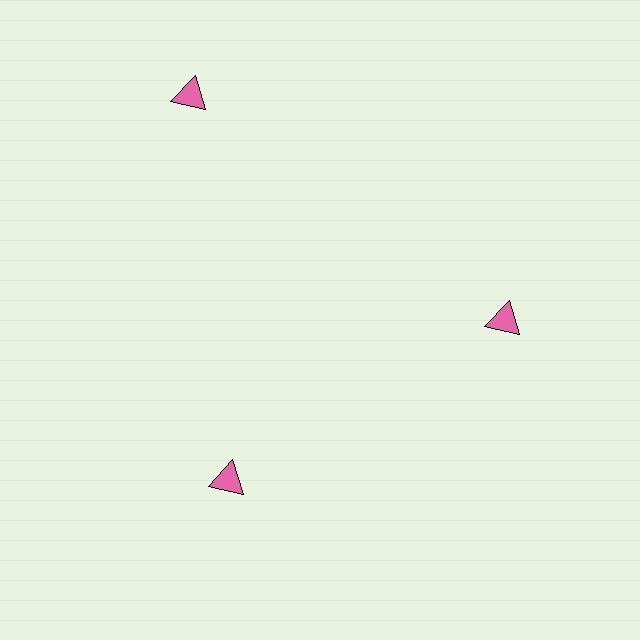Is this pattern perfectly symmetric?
No. The 3 pink triangles are arranged in a ring, but one element near the 11 o'clock position is pushed outward from the center, breaking the 3-fold rotational symmetry.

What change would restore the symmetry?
The symmetry would be restored by moving it inward, back onto the ring so that all 3 triangles sit at equal angles and equal distance from the center.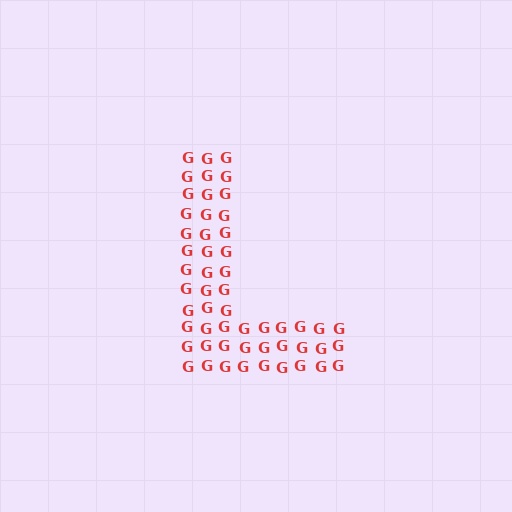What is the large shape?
The large shape is the letter L.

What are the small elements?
The small elements are letter G's.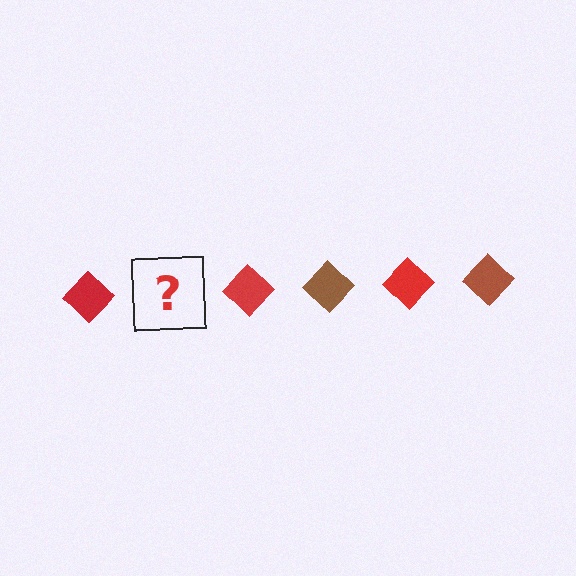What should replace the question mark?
The question mark should be replaced with a brown diamond.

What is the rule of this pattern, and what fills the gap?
The rule is that the pattern cycles through red, brown diamonds. The gap should be filled with a brown diamond.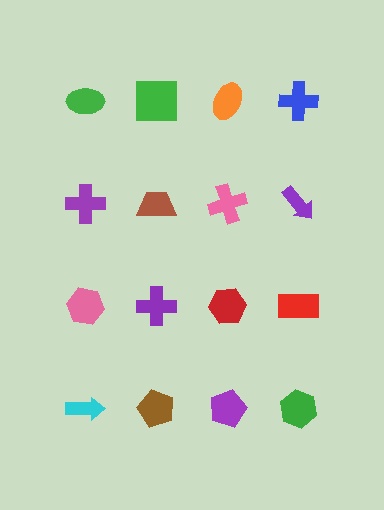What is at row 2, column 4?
A purple arrow.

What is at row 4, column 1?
A cyan arrow.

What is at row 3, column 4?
A red rectangle.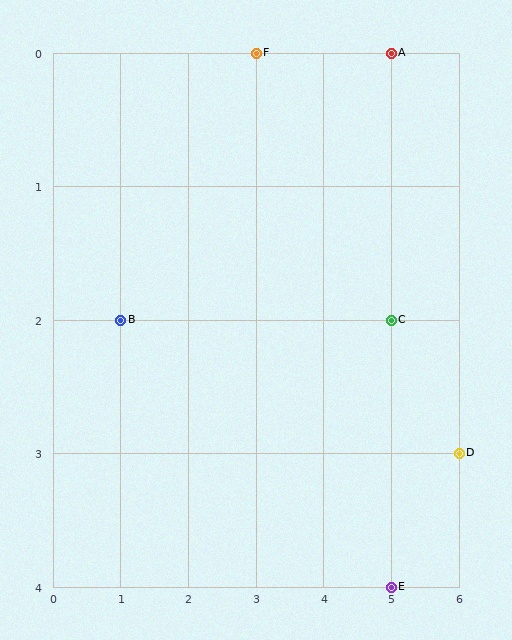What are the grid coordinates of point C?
Point C is at grid coordinates (5, 2).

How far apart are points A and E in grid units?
Points A and E are 4 rows apart.